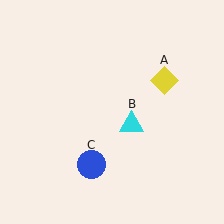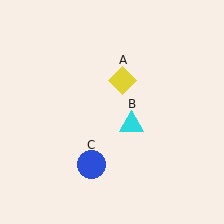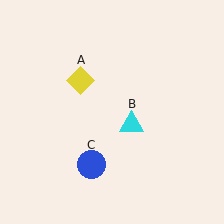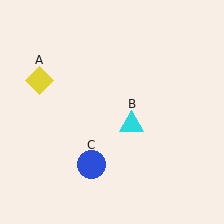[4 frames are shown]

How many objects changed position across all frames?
1 object changed position: yellow diamond (object A).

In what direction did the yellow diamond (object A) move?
The yellow diamond (object A) moved left.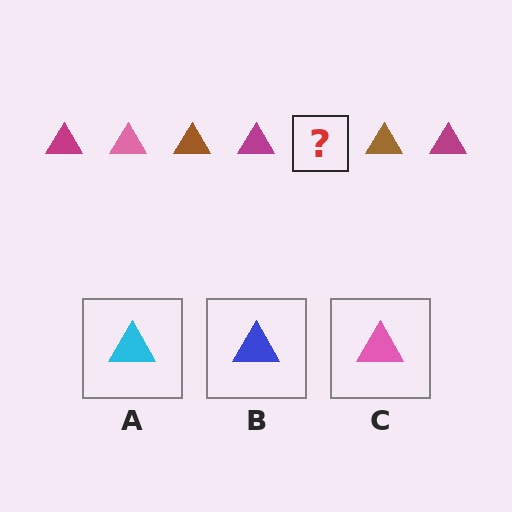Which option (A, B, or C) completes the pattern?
C.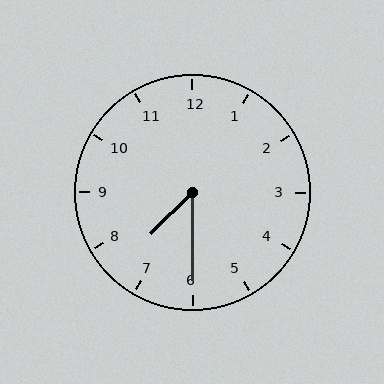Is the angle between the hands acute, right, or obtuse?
It is acute.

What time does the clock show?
7:30.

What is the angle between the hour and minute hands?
Approximately 45 degrees.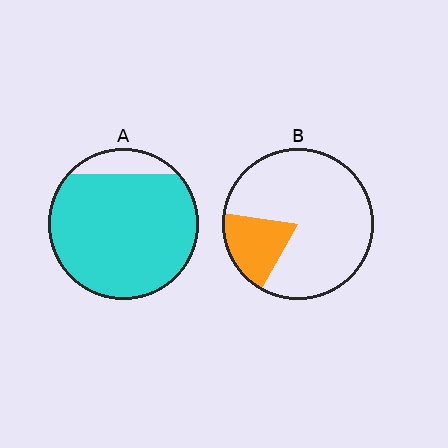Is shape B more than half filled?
No.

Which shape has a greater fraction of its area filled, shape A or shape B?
Shape A.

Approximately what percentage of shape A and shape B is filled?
A is approximately 90% and B is approximately 20%.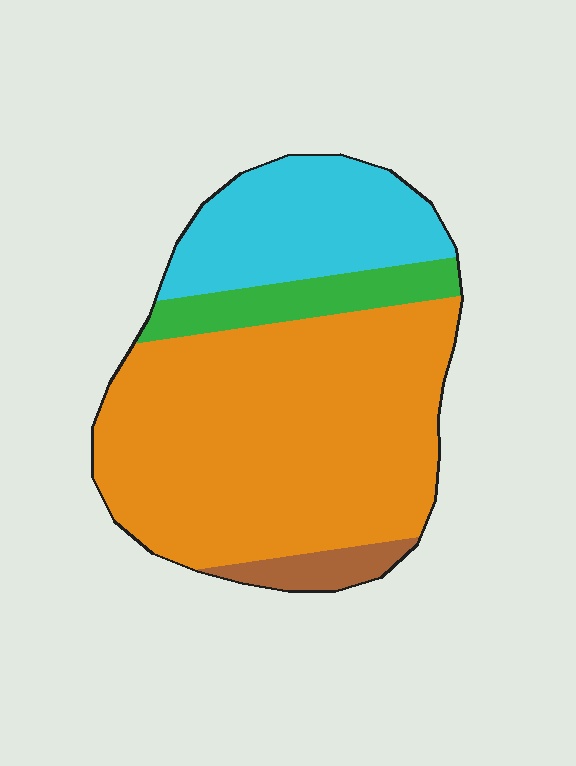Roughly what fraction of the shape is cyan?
Cyan takes up about one quarter (1/4) of the shape.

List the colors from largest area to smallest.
From largest to smallest: orange, cyan, green, brown.